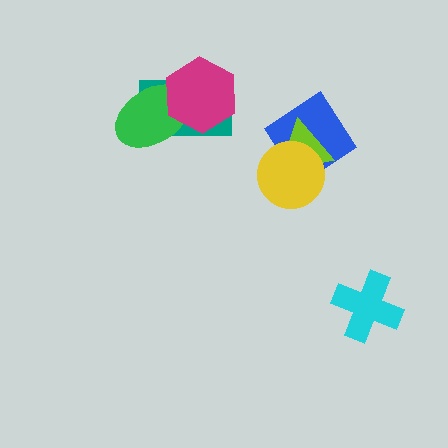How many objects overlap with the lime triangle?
2 objects overlap with the lime triangle.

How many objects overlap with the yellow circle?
2 objects overlap with the yellow circle.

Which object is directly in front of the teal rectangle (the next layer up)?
The green ellipse is directly in front of the teal rectangle.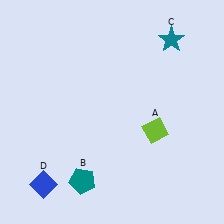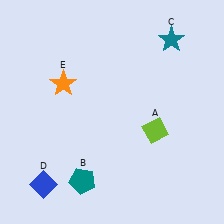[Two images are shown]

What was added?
An orange star (E) was added in Image 2.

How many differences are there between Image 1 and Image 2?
There is 1 difference between the two images.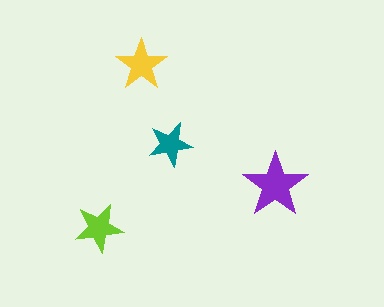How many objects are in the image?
There are 4 objects in the image.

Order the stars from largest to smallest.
the purple one, the yellow one, the lime one, the teal one.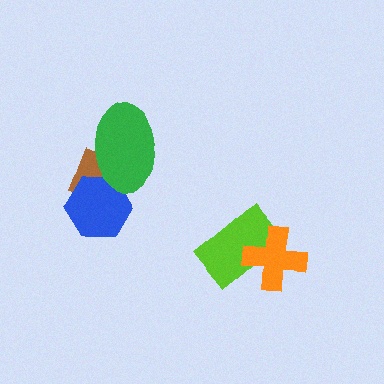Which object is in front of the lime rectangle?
The orange cross is in front of the lime rectangle.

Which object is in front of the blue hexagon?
The green ellipse is in front of the blue hexagon.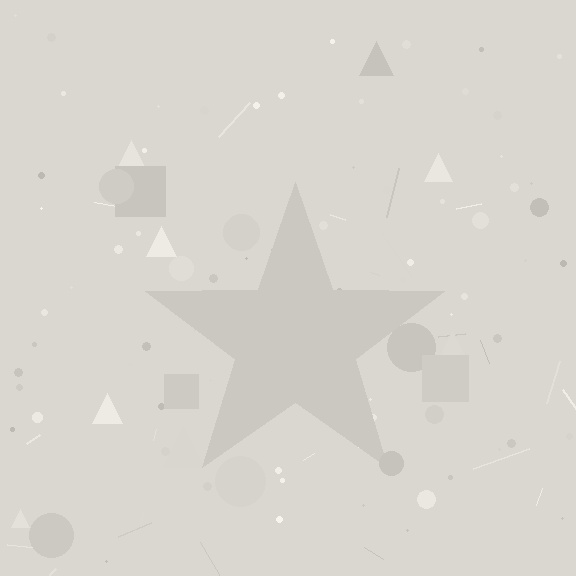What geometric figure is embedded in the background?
A star is embedded in the background.